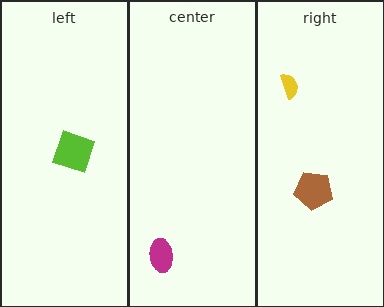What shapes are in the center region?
The magenta ellipse.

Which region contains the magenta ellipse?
The center region.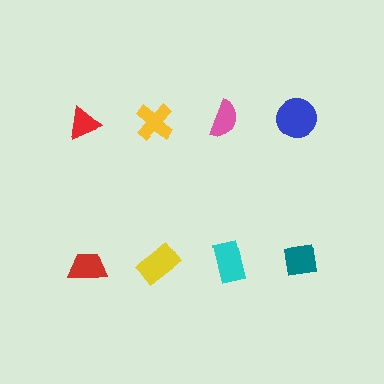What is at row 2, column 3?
A cyan rectangle.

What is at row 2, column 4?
A teal square.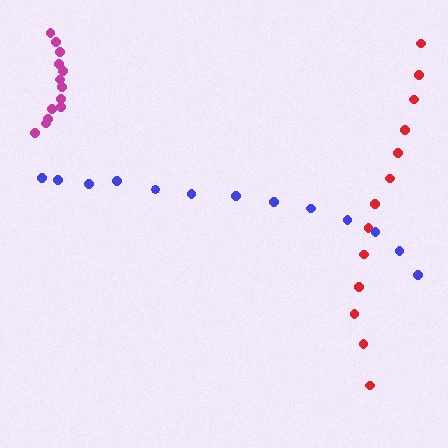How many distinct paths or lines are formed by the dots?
There are 3 distinct paths.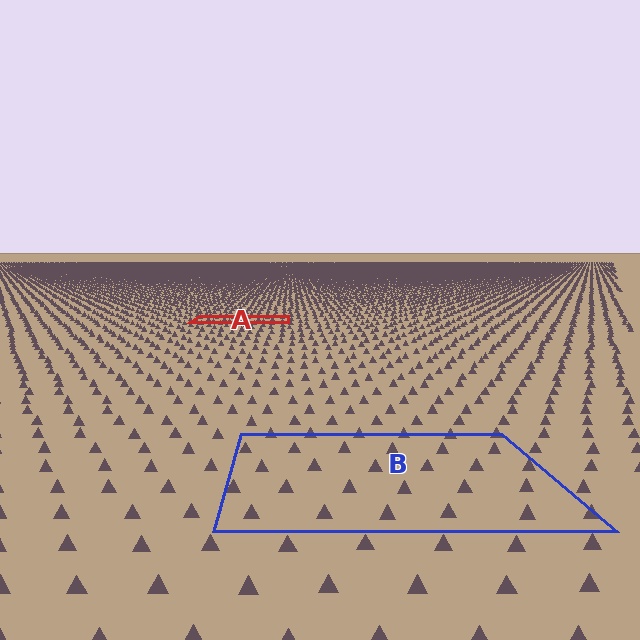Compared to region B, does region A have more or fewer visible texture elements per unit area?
Region A has more texture elements per unit area — they are packed more densely because it is farther away.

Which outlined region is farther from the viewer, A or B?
Region A is farther from the viewer — the texture elements inside it appear smaller and more densely packed.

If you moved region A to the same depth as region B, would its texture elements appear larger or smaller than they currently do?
They would appear larger. At a closer depth, the same texture elements are projected at a bigger on-screen size.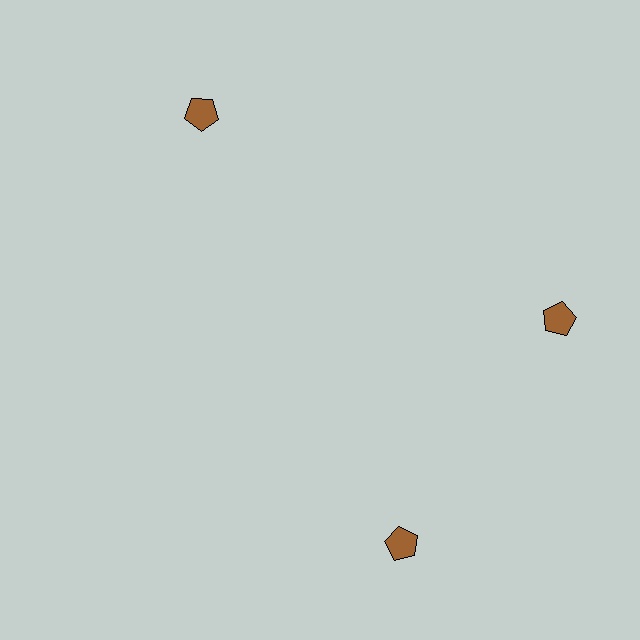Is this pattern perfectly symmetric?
No. The 3 brown pentagons are arranged in a ring, but one element near the 7 o'clock position is rotated out of alignment along the ring, breaking the 3-fold rotational symmetry.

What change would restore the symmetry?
The symmetry would be restored by rotating it back into even spacing with its neighbors so that all 3 pentagons sit at equal angles and equal distance from the center.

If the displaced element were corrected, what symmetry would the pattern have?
It would have 3-fold rotational symmetry — the pattern would map onto itself every 120 degrees.